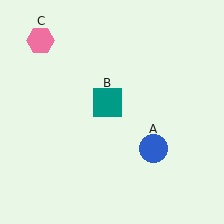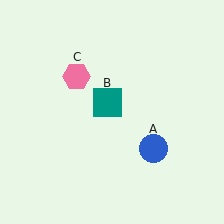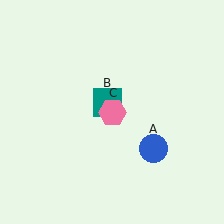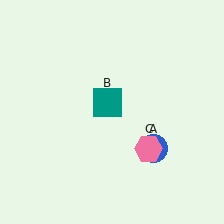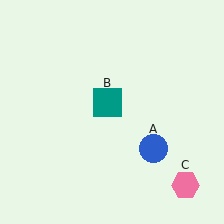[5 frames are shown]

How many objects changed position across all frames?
1 object changed position: pink hexagon (object C).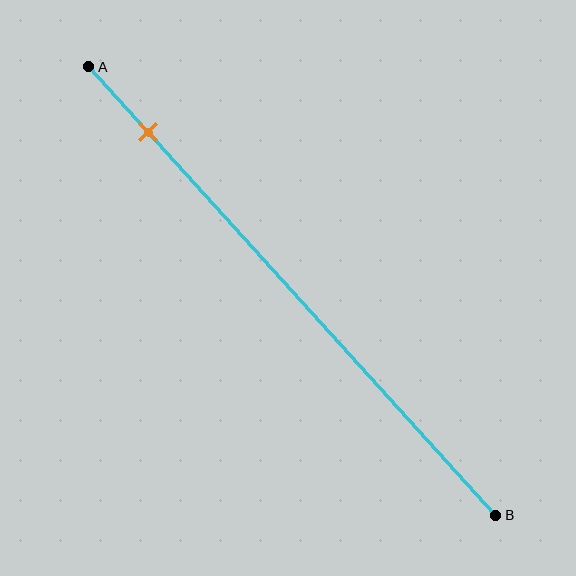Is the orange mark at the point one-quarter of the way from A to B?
No, the mark is at about 15% from A, not at the 25% one-quarter point.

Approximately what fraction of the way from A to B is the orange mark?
The orange mark is approximately 15% of the way from A to B.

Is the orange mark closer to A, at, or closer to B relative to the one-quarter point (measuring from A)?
The orange mark is closer to point A than the one-quarter point of segment AB.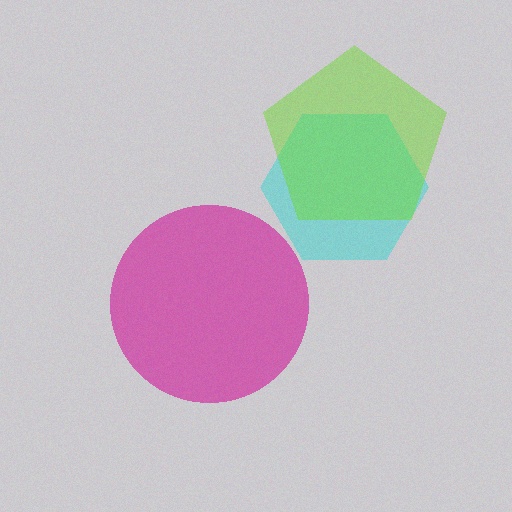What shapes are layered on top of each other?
The layered shapes are: a cyan hexagon, a magenta circle, a lime pentagon.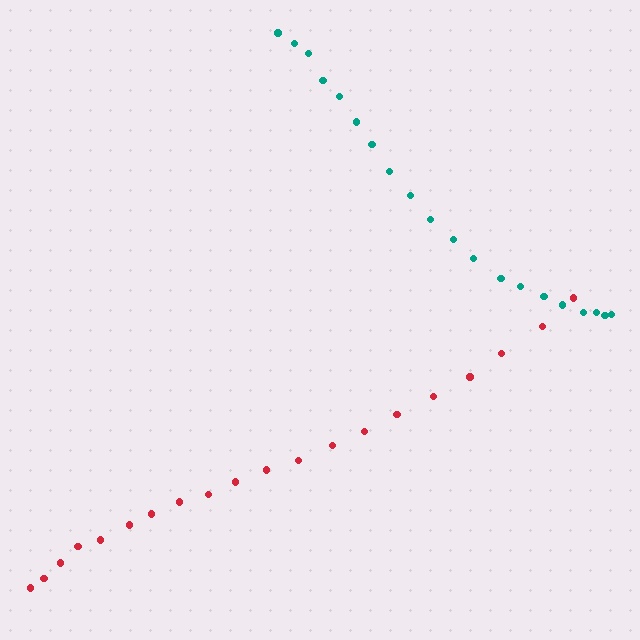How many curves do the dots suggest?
There are 2 distinct paths.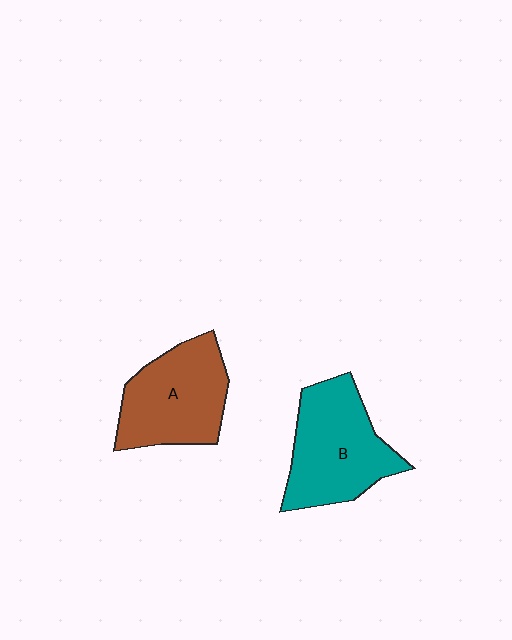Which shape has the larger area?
Shape B (teal).